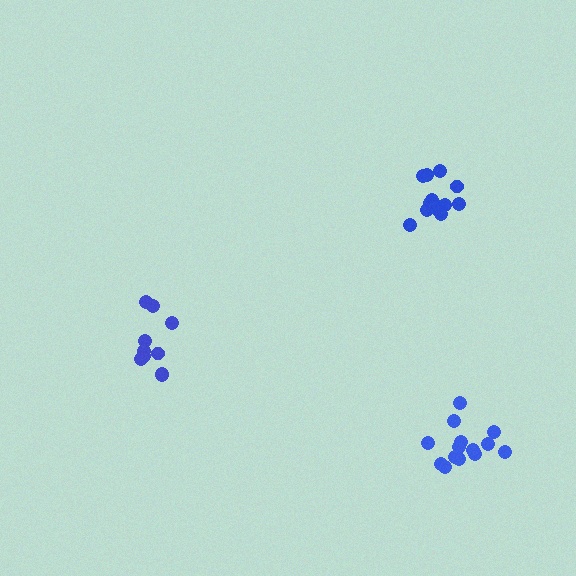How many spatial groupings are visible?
There are 3 spatial groupings.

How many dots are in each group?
Group 1: 10 dots, Group 2: 14 dots, Group 3: 14 dots (38 total).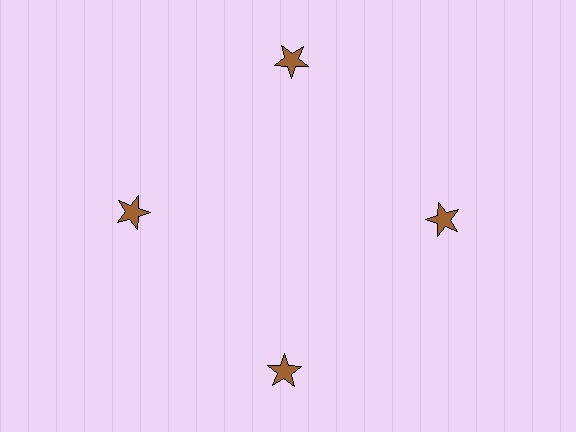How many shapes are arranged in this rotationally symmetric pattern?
There are 4 shapes, arranged in 4 groups of 1.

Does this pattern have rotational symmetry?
Yes, this pattern has 4-fold rotational symmetry. It looks the same after rotating 90 degrees around the center.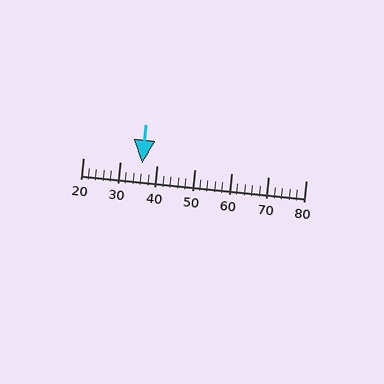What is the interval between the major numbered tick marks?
The major tick marks are spaced 10 units apart.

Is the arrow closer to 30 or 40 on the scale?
The arrow is closer to 40.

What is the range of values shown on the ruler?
The ruler shows values from 20 to 80.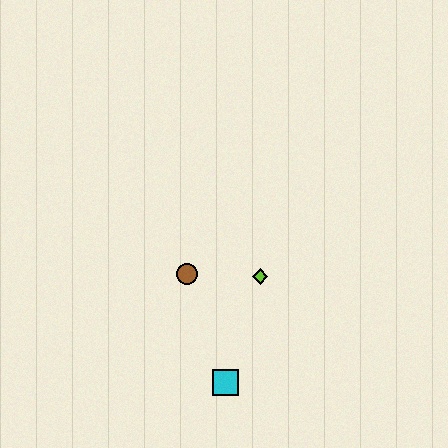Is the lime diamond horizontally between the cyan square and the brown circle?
No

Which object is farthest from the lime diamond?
The cyan square is farthest from the lime diamond.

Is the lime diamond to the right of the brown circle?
Yes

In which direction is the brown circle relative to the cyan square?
The brown circle is above the cyan square.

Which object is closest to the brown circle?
The lime diamond is closest to the brown circle.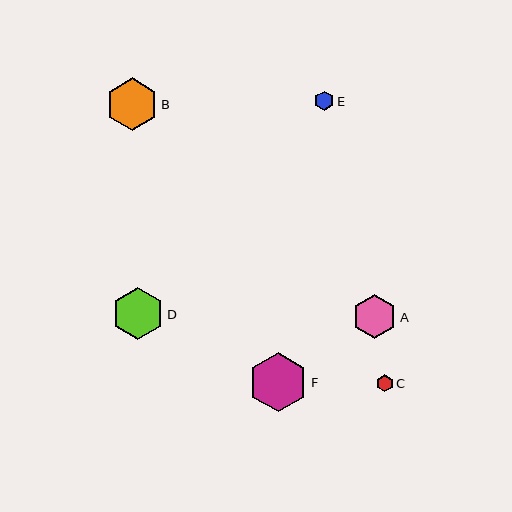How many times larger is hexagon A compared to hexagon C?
Hexagon A is approximately 2.6 times the size of hexagon C.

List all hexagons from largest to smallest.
From largest to smallest: F, B, D, A, E, C.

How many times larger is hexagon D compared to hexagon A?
Hexagon D is approximately 1.2 times the size of hexagon A.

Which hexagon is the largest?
Hexagon F is the largest with a size of approximately 60 pixels.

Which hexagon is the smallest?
Hexagon C is the smallest with a size of approximately 17 pixels.